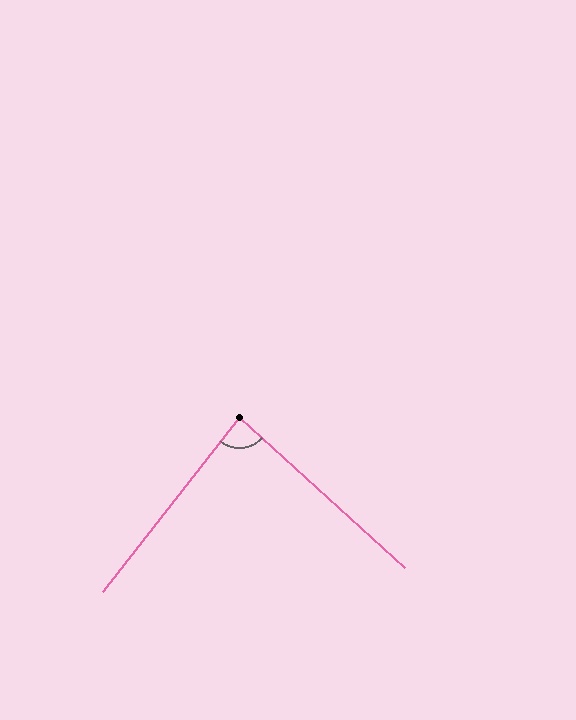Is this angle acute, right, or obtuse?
It is approximately a right angle.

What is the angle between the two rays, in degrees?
Approximately 86 degrees.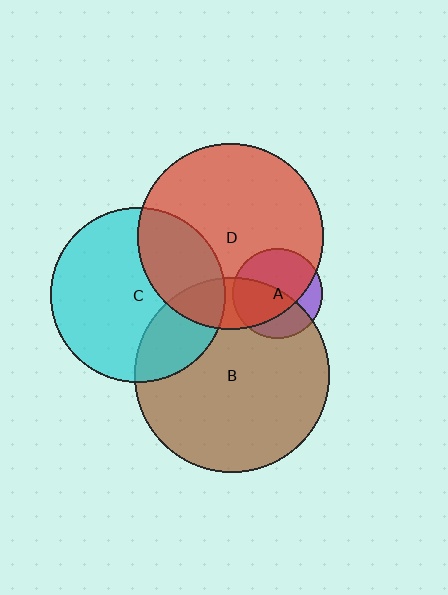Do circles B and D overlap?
Yes.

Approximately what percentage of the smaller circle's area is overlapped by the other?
Approximately 15%.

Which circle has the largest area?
Circle B (brown).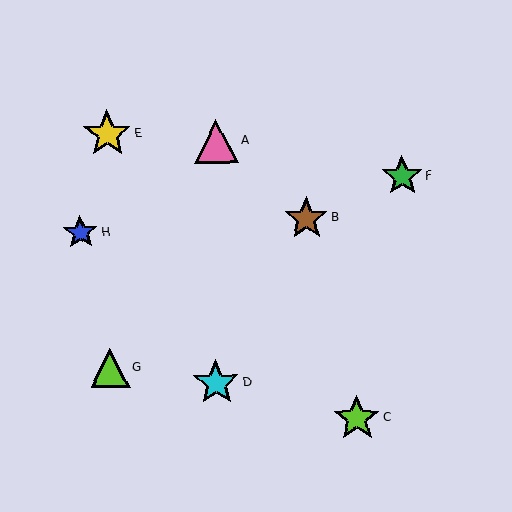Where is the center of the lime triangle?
The center of the lime triangle is at (110, 368).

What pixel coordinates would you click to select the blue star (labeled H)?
Click at (80, 232) to select the blue star H.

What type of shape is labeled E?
Shape E is a yellow star.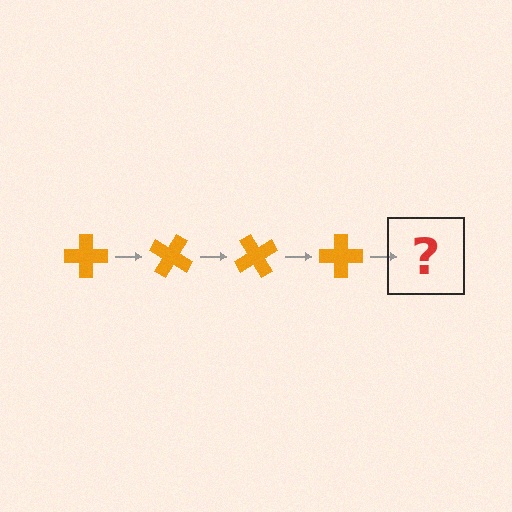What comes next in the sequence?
The next element should be an orange cross rotated 120 degrees.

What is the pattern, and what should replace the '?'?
The pattern is that the cross rotates 30 degrees each step. The '?' should be an orange cross rotated 120 degrees.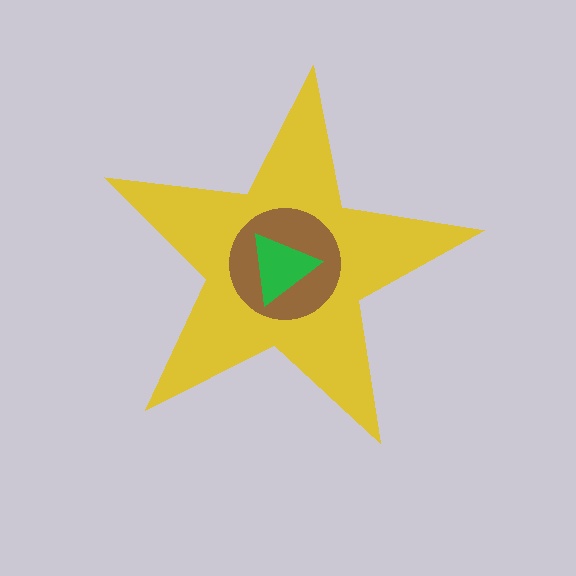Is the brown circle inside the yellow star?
Yes.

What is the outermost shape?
The yellow star.